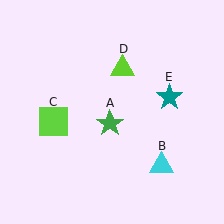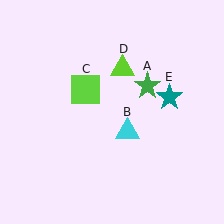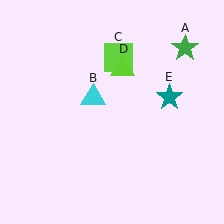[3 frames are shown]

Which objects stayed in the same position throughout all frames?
Lime triangle (object D) and teal star (object E) remained stationary.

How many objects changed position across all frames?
3 objects changed position: green star (object A), cyan triangle (object B), lime square (object C).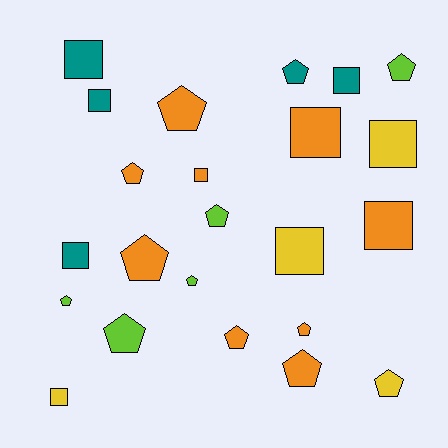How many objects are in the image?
There are 23 objects.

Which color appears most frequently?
Orange, with 9 objects.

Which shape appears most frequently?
Pentagon, with 13 objects.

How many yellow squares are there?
There are 3 yellow squares.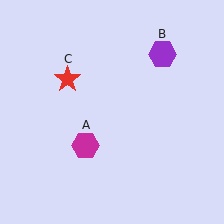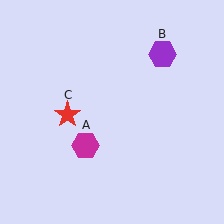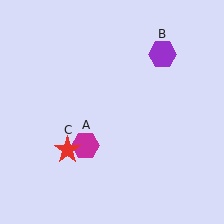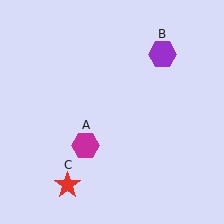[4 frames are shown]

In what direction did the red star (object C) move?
The red star (object C) moved down.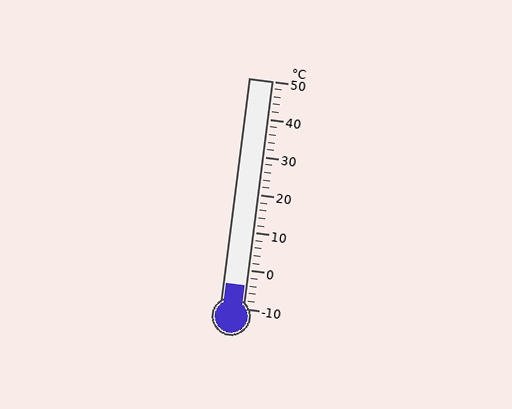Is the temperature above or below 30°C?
The temperature is below 30°C.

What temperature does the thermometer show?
The thermometer shows approximately -4°C.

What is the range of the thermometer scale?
The thermometer scale ranges from -10°C to 50°C.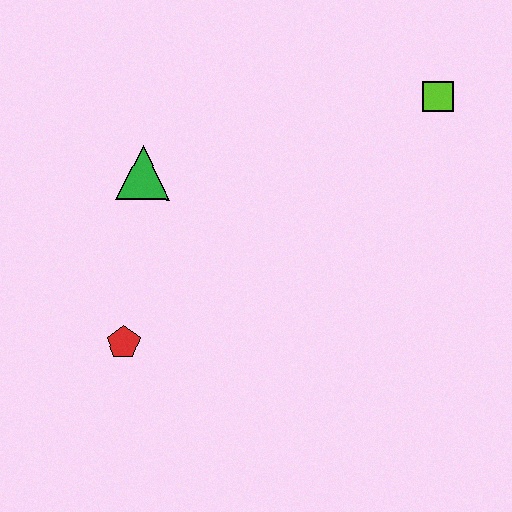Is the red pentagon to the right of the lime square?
No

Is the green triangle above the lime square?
No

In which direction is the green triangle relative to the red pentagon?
The green triangle is above the red pentagon.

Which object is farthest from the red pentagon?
The lime square is farthest from the red pentagon.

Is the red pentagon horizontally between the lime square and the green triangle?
No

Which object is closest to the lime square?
The green triangle is closest to the lime square.